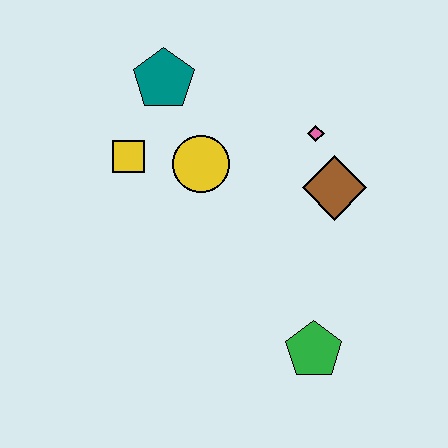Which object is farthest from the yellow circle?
The green pentagon is farthest from the yellow circle.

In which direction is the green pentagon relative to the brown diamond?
The green pentagon is below the brown diamond.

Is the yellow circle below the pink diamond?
Yes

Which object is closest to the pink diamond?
The brown diamond is closest to the pink diamond.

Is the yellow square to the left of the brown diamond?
Yes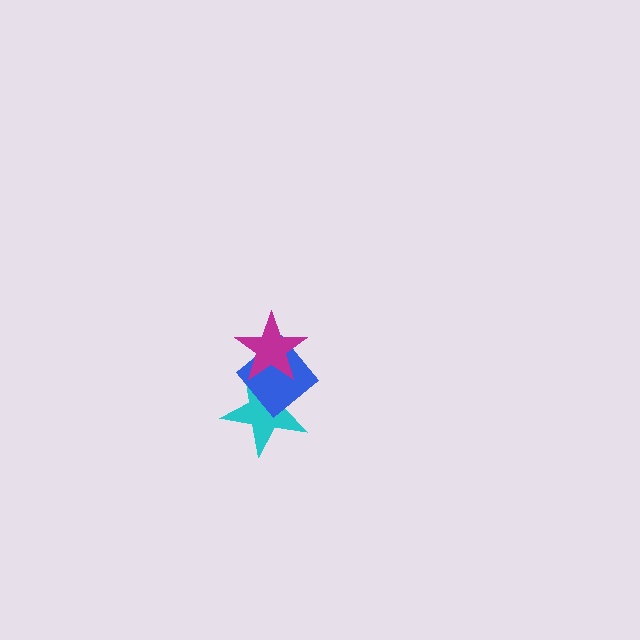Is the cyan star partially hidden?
Yes, it is partially covered by another shape.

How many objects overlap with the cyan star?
2 objects overlap with the cyan star.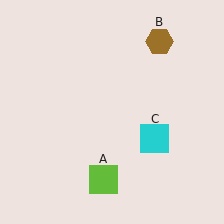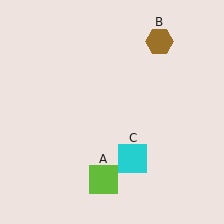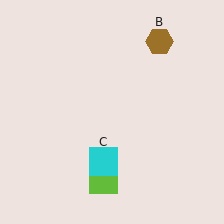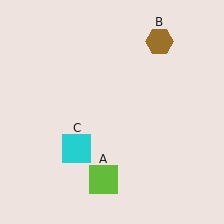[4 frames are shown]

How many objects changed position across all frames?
1 object changed position: cyan square (object C).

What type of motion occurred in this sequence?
The cyan square (object C) rotated clockwise around the center of the scene.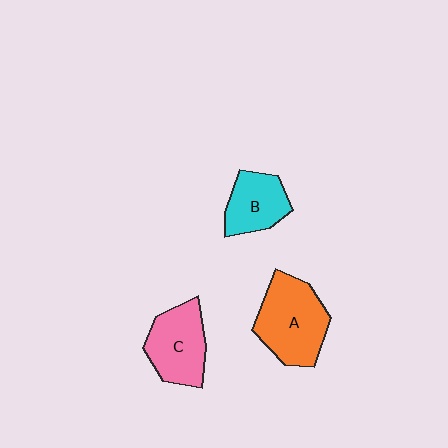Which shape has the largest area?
Shape A (orange).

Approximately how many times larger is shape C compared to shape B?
Approximately 1.2 times.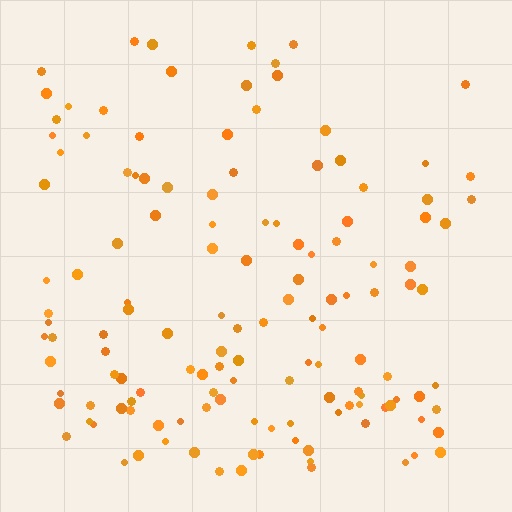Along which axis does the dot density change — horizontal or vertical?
Vertical.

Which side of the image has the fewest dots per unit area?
The top.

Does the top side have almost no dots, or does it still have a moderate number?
Still a moderate number, just noticeably fewer than the bottom.